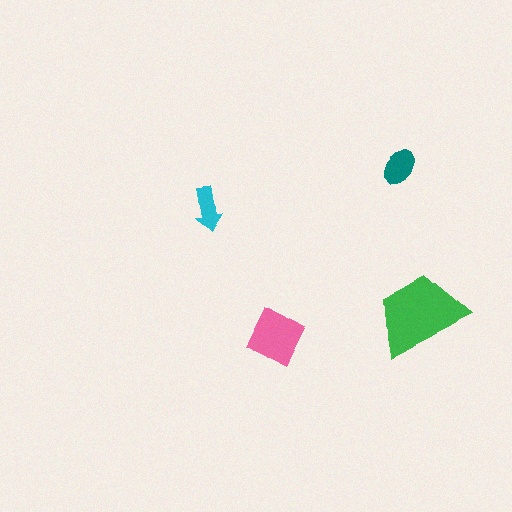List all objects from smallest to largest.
The cyan arrow, the teal ellipse, the pink square, the green trapezoid.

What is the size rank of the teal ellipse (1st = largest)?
3rd.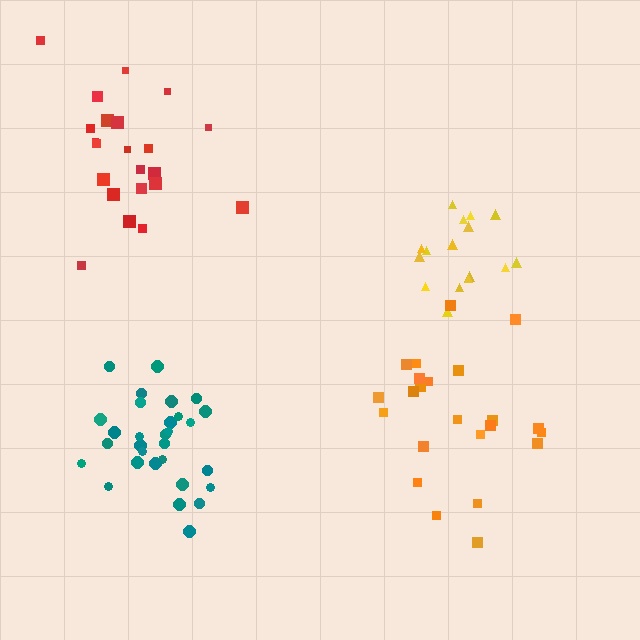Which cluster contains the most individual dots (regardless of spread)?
Teal (30).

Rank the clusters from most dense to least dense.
teal, yellow, red, orange.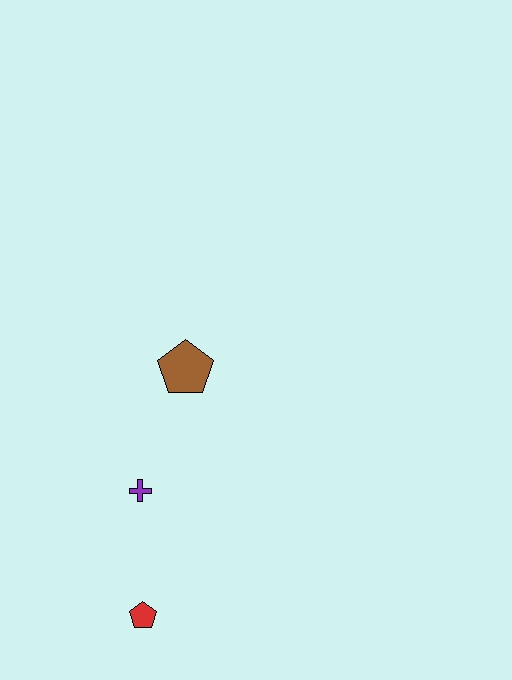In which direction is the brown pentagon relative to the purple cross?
The brown pentagon is above the purple cross.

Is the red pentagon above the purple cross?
No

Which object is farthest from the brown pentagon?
The red pentagon is farthest from the brown pentagon.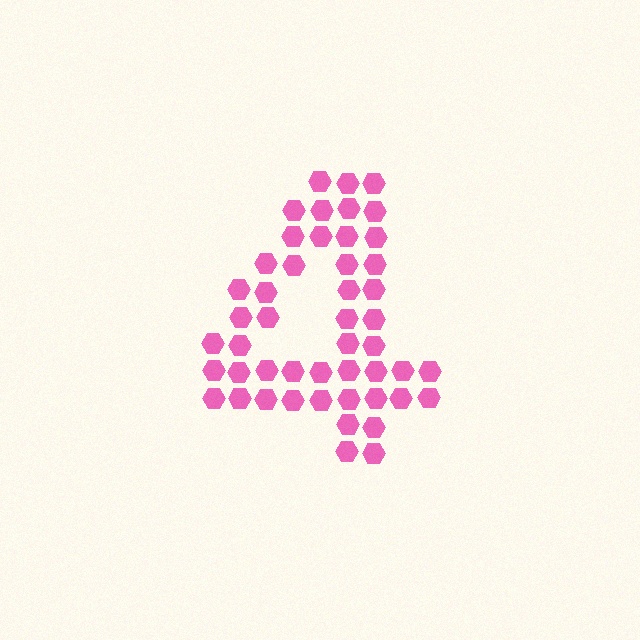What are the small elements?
The small elements are hexagons.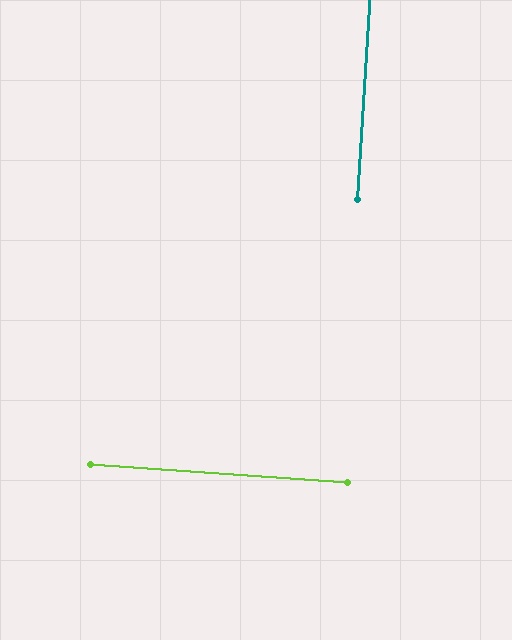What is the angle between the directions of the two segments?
Approximately 89 degrees.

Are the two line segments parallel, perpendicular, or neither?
Perpendicular — they meet at approximately 89°.